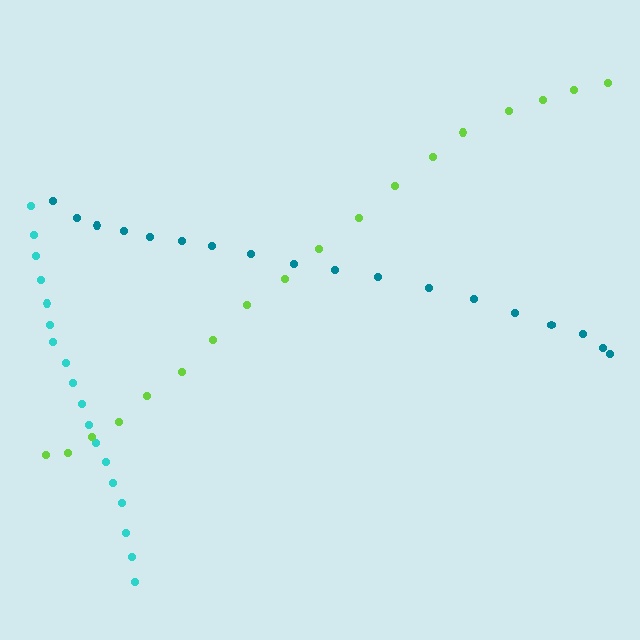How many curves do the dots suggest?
There are 3 distinct paths.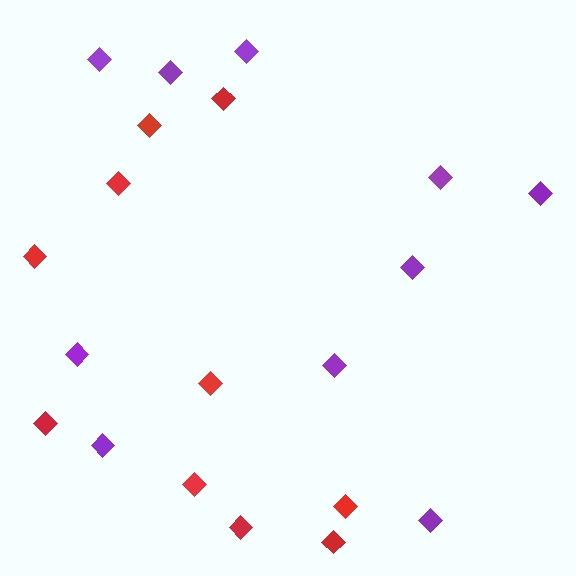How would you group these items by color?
There are 2 groups: one group of purple diamonds (10) and one group of red diamonds (10).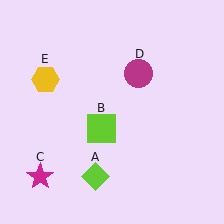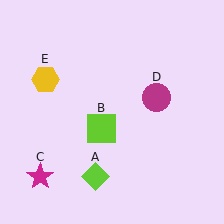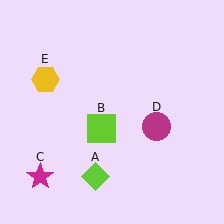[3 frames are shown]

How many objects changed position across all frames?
1 object changed position: magenta circle (object D).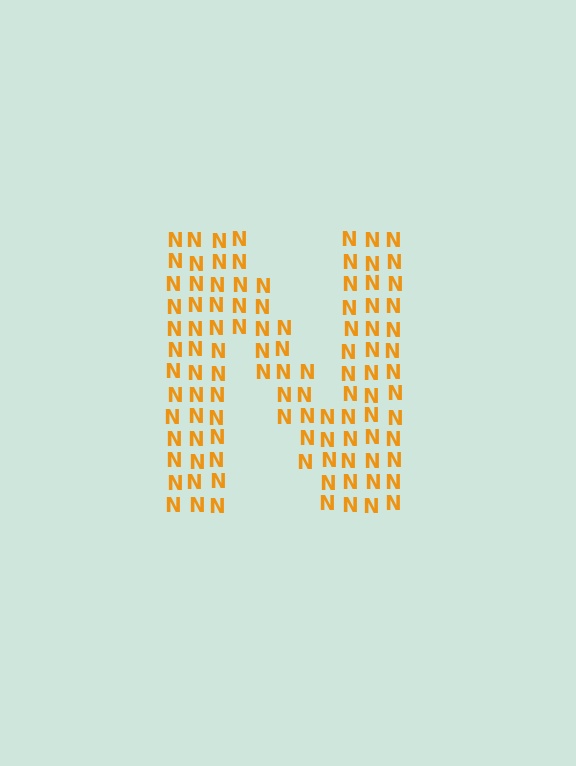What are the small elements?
The small elements are letter N's.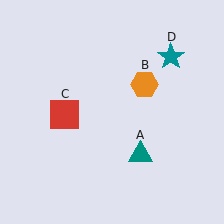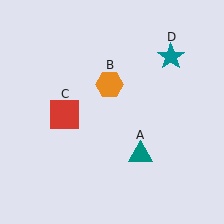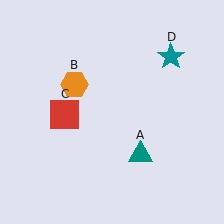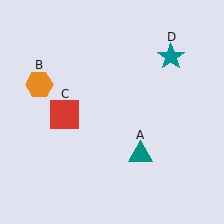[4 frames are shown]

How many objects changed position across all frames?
1 object changed position: orange hexagon (object B).